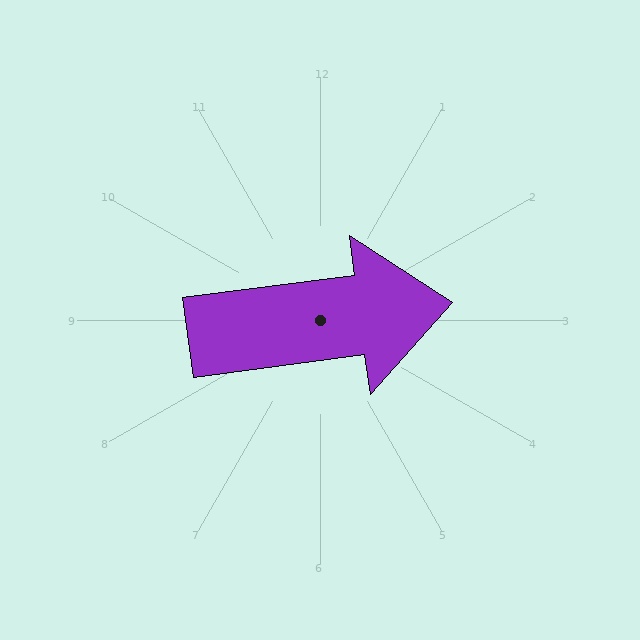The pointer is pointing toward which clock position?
Roughly 3 o'clock.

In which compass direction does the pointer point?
East.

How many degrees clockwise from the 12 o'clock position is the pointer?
Approximately 82 degrees.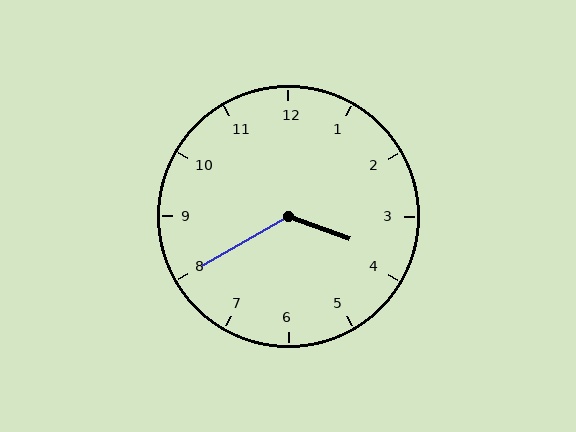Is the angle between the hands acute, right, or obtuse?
It is obtuse.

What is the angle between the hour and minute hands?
Approximately 130 degrees.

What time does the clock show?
3:40.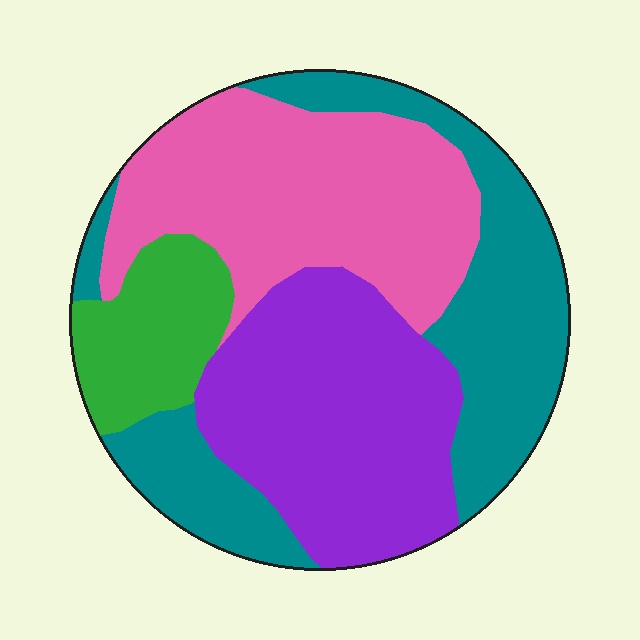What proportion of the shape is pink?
Pink covers roughly 30% of the shape.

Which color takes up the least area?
Green, at roughly 10%.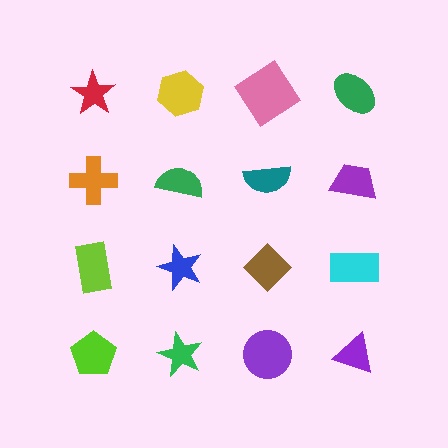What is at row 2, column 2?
A green semicircle.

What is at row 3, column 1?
A lime rectangle.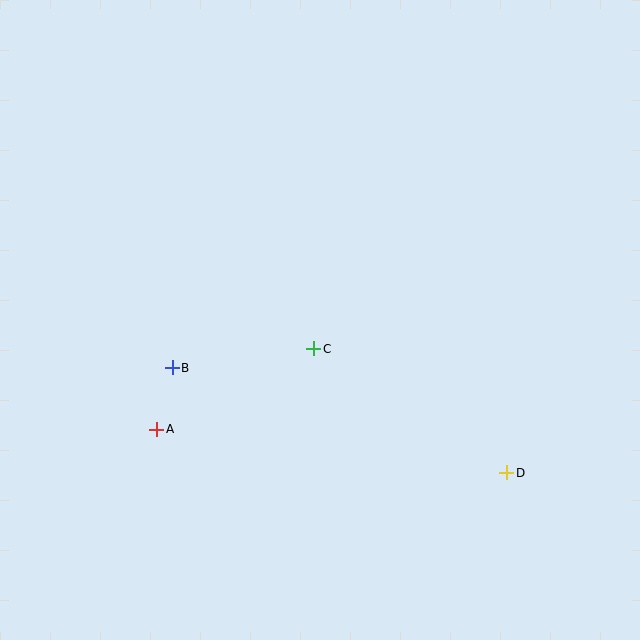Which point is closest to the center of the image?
Point C at (314, 349) is closest to the center.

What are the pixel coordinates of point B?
Point B is at (172, 368).